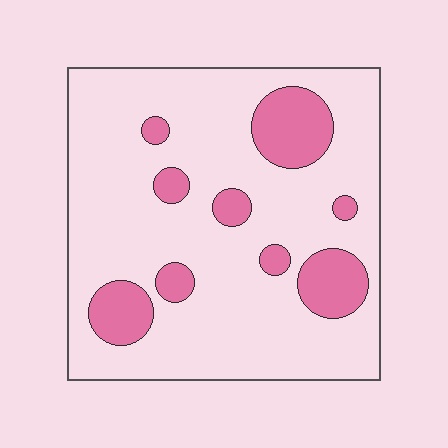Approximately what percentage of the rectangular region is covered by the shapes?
Approximately 20%.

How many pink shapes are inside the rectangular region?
9.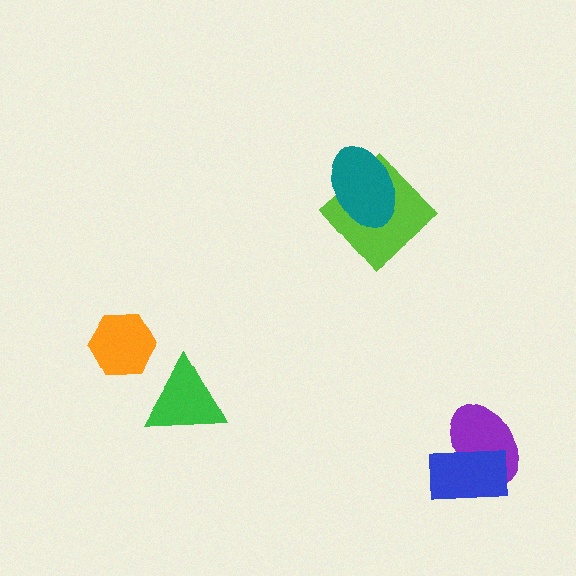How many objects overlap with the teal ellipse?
1 object overlaps with the teal ellipse.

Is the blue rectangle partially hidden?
No, no other shape covers it.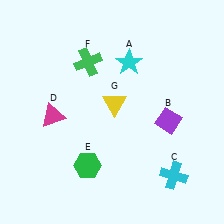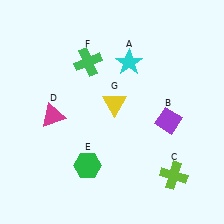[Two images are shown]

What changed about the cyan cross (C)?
In Image 1, C is cyan. In Image 2, it changed to lime.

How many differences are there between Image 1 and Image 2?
There is 1 difference between the two images.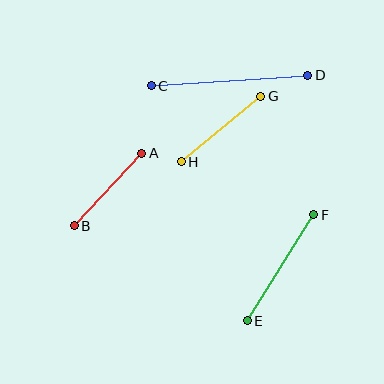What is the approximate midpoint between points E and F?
The midpoint is at approximately (281, 268) pixels.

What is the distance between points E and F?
The distance is approximately 125 pixels.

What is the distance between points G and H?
The distance is approximately 103 pixels.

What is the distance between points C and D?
The distance is approximately 157 pixels.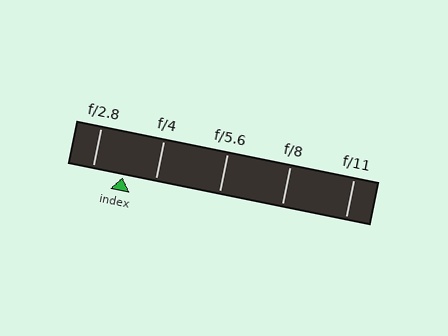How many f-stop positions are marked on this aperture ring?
There are 5 f-stop positions marked.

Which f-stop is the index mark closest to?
The index mark is closest to f/2.8.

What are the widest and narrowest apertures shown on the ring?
The widest aperture shown is f/2.8 and the narrowest is f/11.